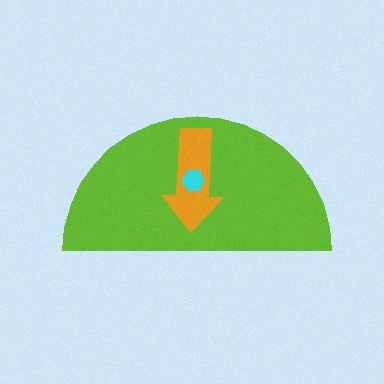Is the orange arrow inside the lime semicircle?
Yes.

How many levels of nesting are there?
3.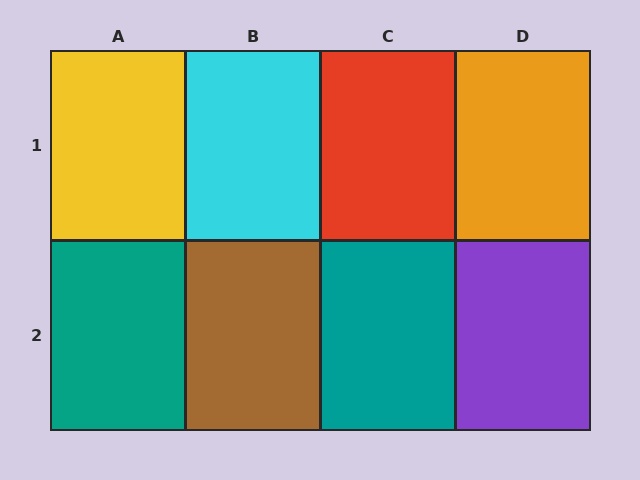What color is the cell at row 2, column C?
Teal.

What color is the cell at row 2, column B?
Brown.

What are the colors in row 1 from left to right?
Yellow, cyan, red, orange.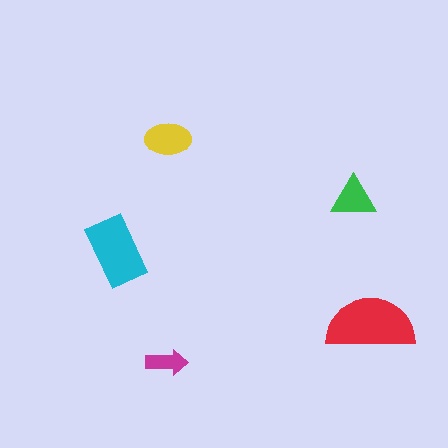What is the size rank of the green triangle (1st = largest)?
4th.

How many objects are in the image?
There are 5 objects in the image.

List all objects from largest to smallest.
The red semicircle, the cyan rectangle, the yellow ellipse, the green triangle, the magenta arrow.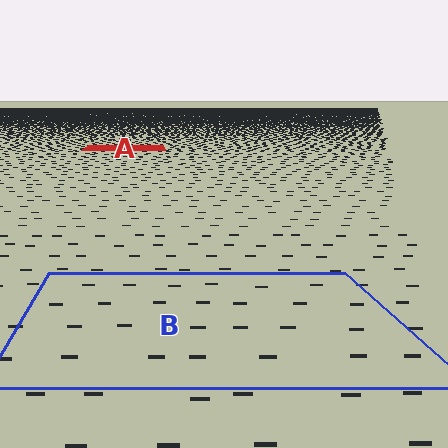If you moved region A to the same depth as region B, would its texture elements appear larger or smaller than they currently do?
They would appear larger. At a closer depth, the same texture elements are projected at a bigger on-screen size.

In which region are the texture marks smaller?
The texture marks are smaller in region A, because it is farther away.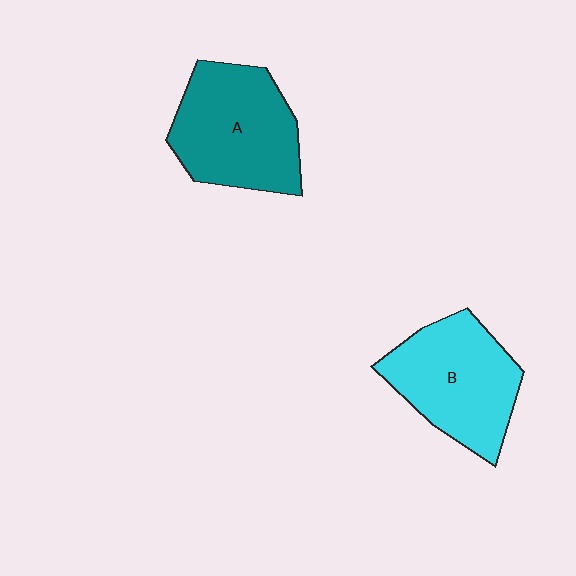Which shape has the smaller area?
Shape B (cyan).